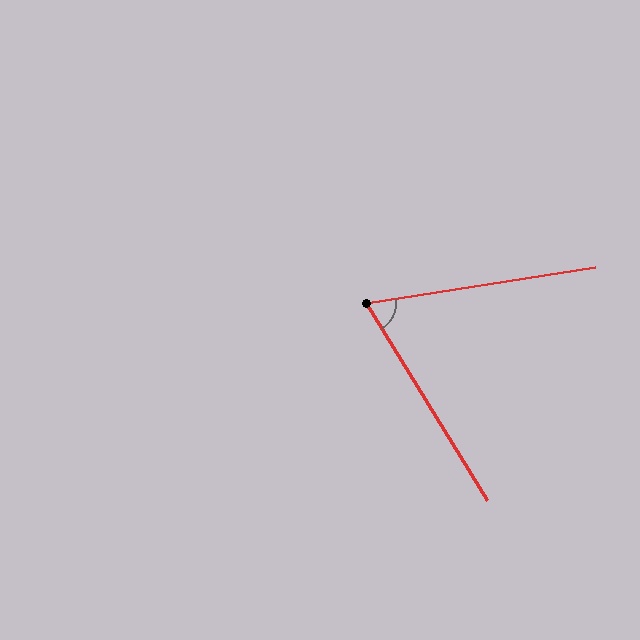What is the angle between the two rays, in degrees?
Approximately 67 degrees.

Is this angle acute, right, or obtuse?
It is acute.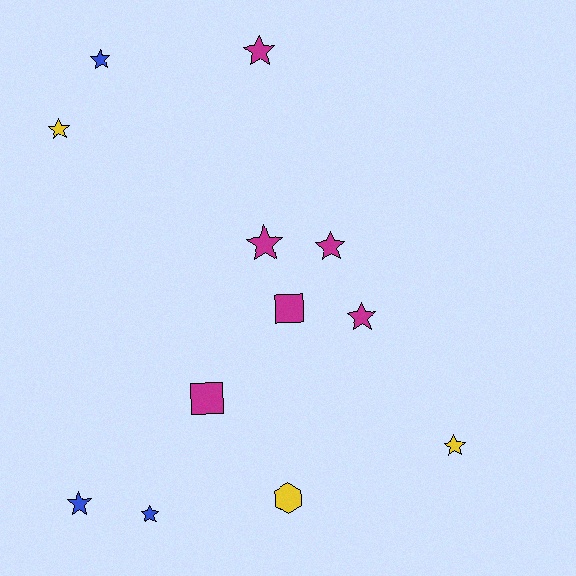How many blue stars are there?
There are 3 blue stars.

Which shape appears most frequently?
Star, with 9 objects.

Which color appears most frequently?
Magenta, with 6 objects.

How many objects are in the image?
There are 12 objects.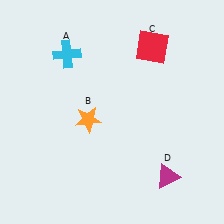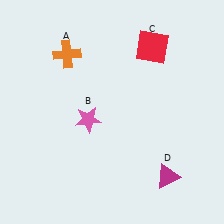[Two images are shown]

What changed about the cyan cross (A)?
In Image 1, A is cyan. In Image 2, it changed to orange.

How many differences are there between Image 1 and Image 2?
There are 2 differences between the two images.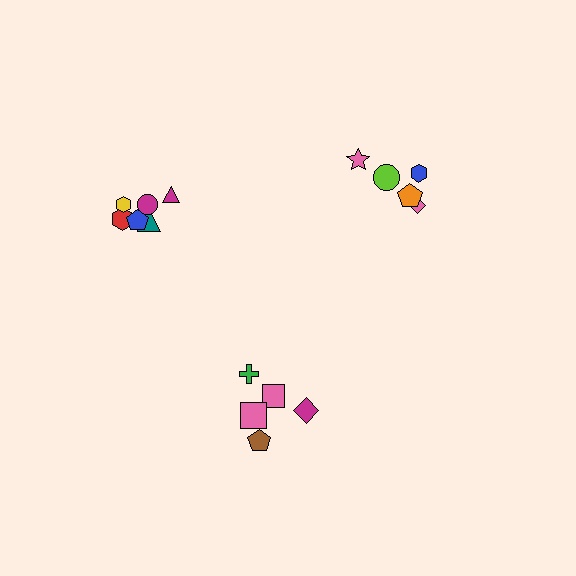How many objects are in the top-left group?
There are 7 objects.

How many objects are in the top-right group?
There are 5 objects.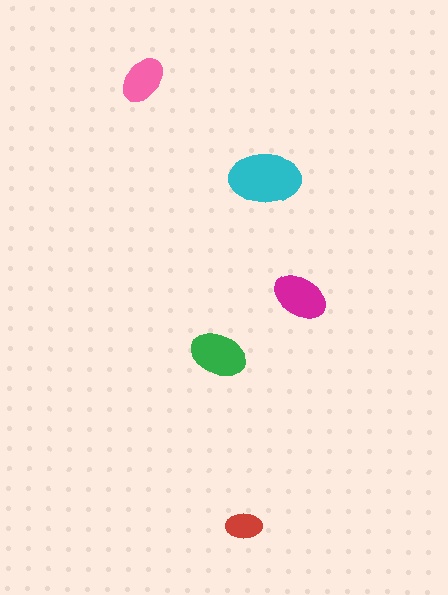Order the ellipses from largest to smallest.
the cyan one, the green one, the magenta one, the pink one, the red one.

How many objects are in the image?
There are 5 objects in the image.